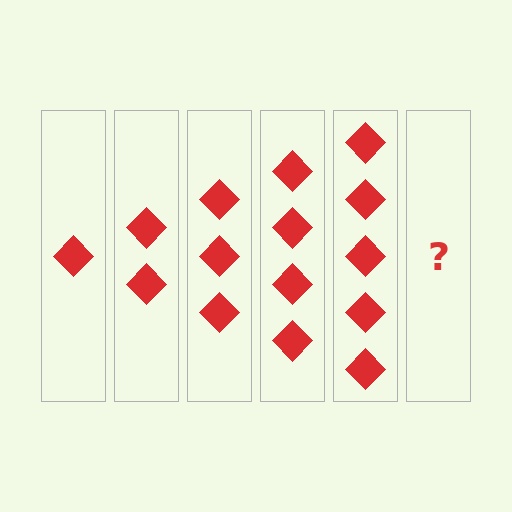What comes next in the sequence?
The next element should be 6 diamonds.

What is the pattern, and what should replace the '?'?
The pattern is that each step adds one more diamond. The '?' should be 6 diamonds.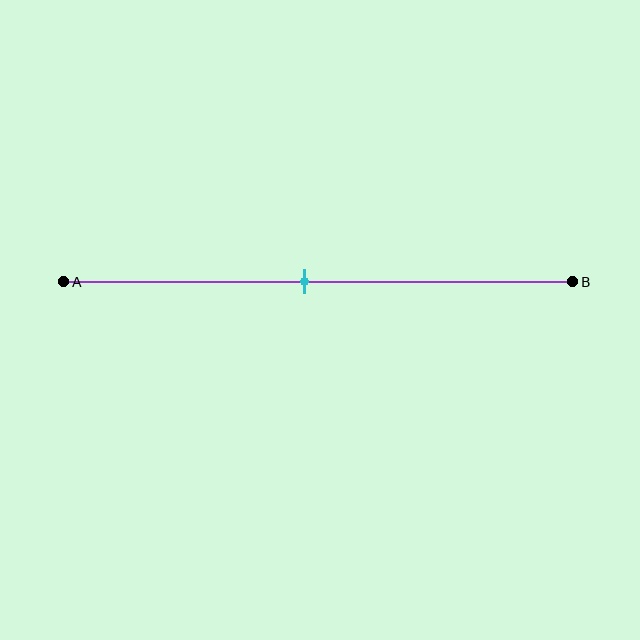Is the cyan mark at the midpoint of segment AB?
Yes, the mark is approximately at the midpoint.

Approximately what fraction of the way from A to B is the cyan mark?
The cyan mark is approximately 45% of the way from A to B.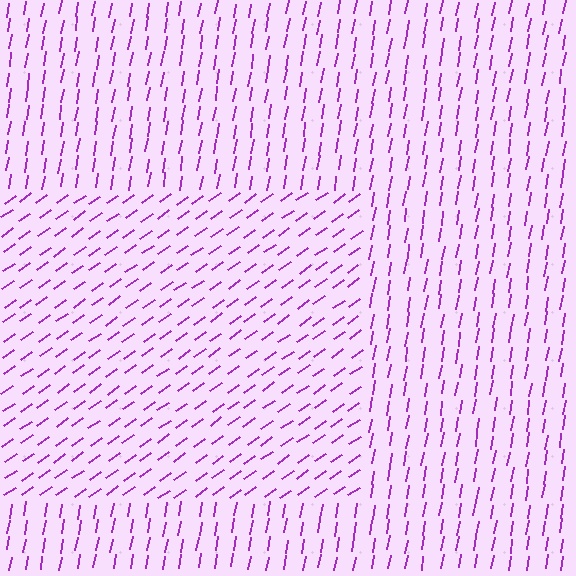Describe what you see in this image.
The image is filled with small purple line segments. A rectangle region in the image has lines oriented differently from the surrounding lines, creating a visible texture boundary.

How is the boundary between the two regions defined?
The boundary is defined purely by a change in line orientation (approximately 45 degrees difference). All lines are the same color and thickness.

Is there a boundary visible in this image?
Yes, there is a texture boundary formed by a change in line orientation.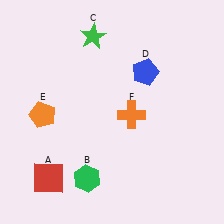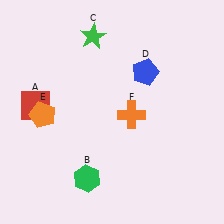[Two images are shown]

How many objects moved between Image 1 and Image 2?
1 object moved between the two images.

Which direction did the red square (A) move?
The red square (A) moved up.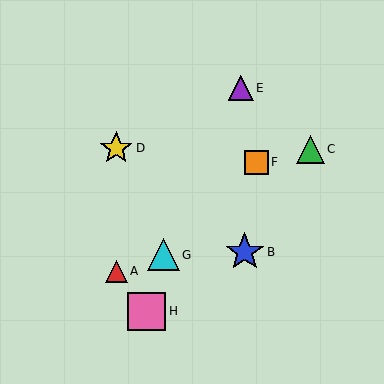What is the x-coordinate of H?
Object H is at x≈146.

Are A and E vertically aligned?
No, A is at x≈116 and E is at x≈241.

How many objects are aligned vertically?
2 objects (A, D) are aligned vertically.